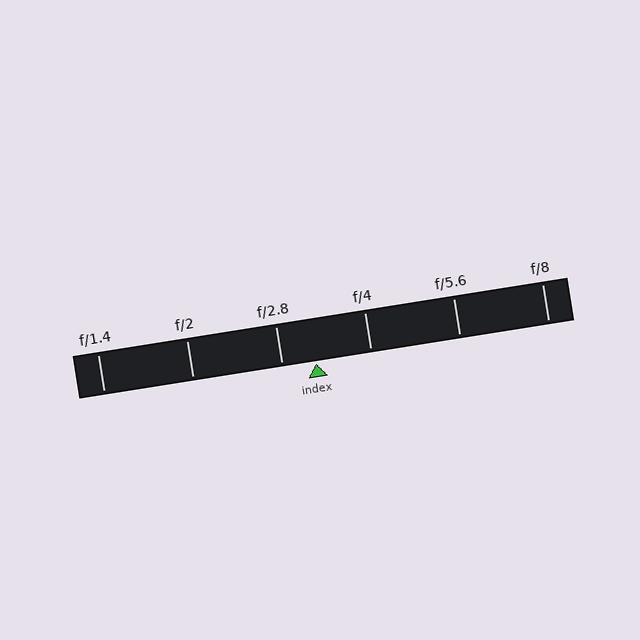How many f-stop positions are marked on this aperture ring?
There are 6 f-stop positions marked.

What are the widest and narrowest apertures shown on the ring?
The widest aperture shown is f/1.4 and the narrowest is f/8.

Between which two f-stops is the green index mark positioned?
The index mark is between f/2.8 and f/4.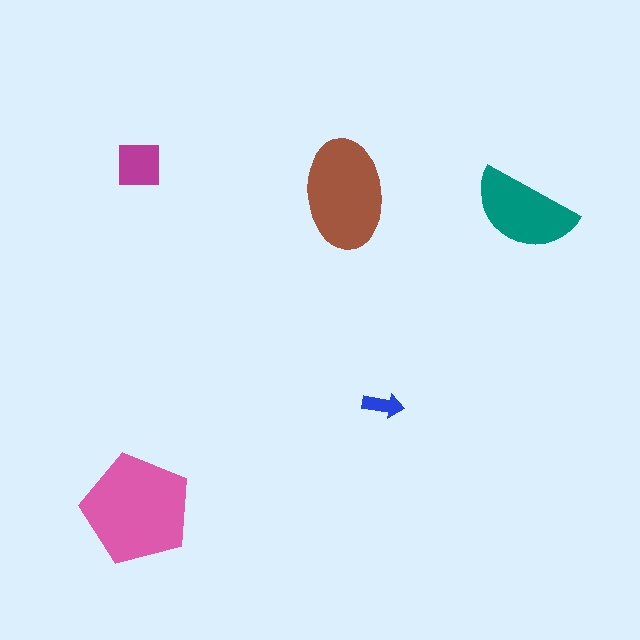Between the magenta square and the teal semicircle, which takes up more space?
The teal semicircle.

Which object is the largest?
The pink pentagon.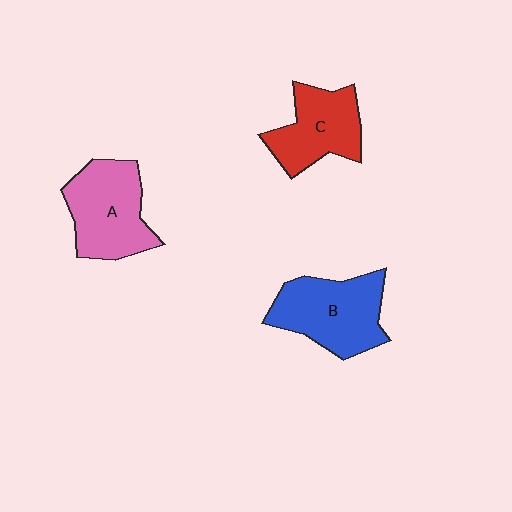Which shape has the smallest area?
Shape C (red).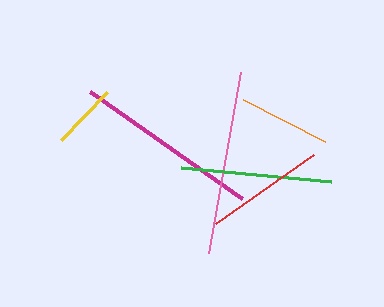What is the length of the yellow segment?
The yellow segment is approximately 66 pixels long.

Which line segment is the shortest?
The yellow line is the shortest at approximately 66 pixels.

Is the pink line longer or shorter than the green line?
The pink line is longer than the green line.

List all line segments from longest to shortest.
From longest to shortest: magenta, pink, green, red, orange, yellow.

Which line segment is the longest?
The magenta line is the longest at approximately 185 pixels.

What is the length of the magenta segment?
The magenta segment is approximately 185 pixels long.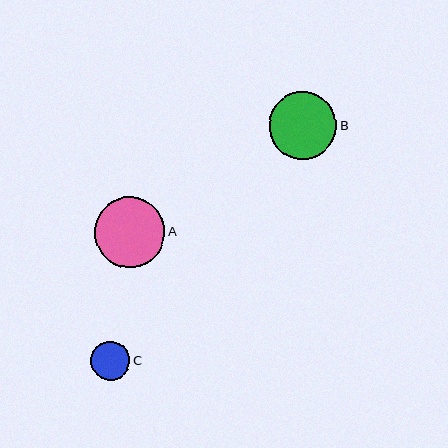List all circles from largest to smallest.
From largest to smallest: A, B, C.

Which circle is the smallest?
Circle C is the smallest with a size of approximately 39 pixels.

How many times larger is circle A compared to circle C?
Circle A is approximately 1.8 times the size of circle C.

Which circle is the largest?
Circle A is the largest with a size of approximately 70 pixels.